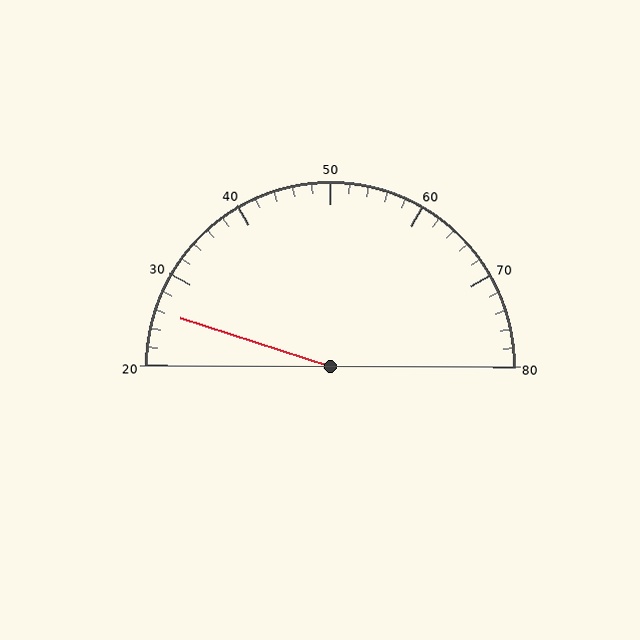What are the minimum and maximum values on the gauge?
The gauge ranges from 20 to 80.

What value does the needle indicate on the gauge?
The needle indicates approximately 26.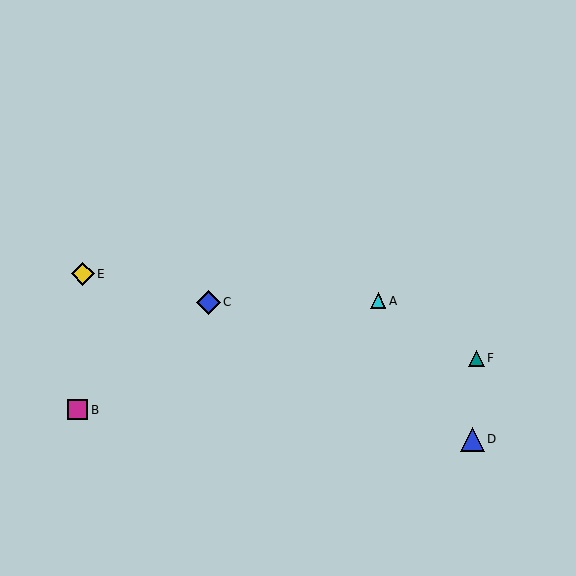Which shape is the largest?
The blue diamond (labeled C) is the largest.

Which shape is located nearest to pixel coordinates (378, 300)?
The cyan triangle (labeled A) at (378, 301) is nearest to that location.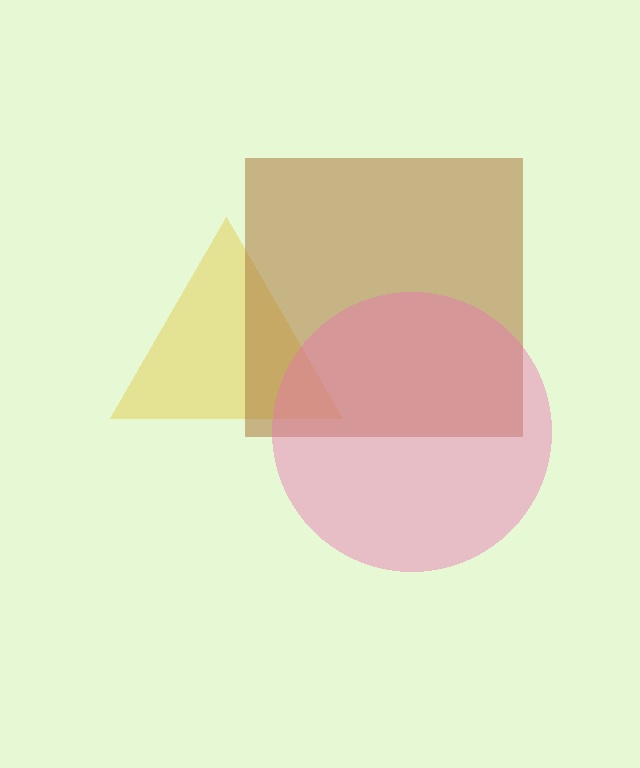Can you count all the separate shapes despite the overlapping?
Yes, there are 3 separate shapes.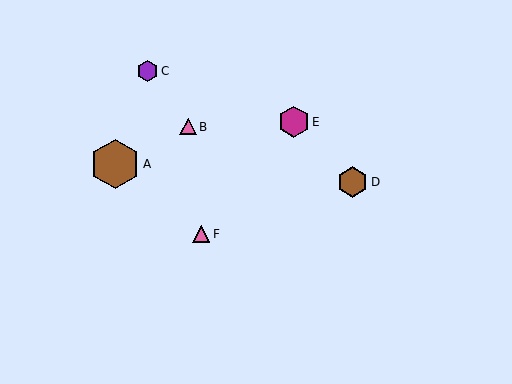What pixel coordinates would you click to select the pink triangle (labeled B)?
Click at (188, 127) to select the pink triangle B.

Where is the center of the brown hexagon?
The center of the brown hexagon is at (115, 164).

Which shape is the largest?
The brown hexagon (labeled A) is the largest.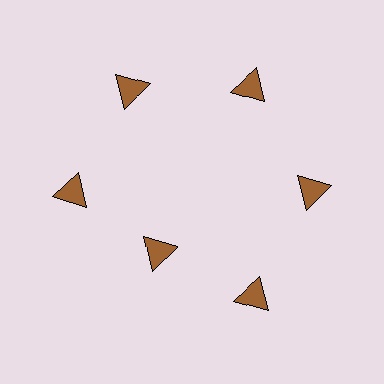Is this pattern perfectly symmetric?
No. The 6 brown triangles are arranged in a ring, but one element near the 7 o'clock position is pulled inward toward the center, breaking the 6-fold rotational symmetry.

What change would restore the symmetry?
The symmetry would be restored by moving it outward, back onto the ring so that all 6 triangles sit at equal angles and equal distance from the center.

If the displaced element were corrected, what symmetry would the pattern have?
It would have 6-fold rotational symmetry — the pattern would map onto itself every 60 degrees.